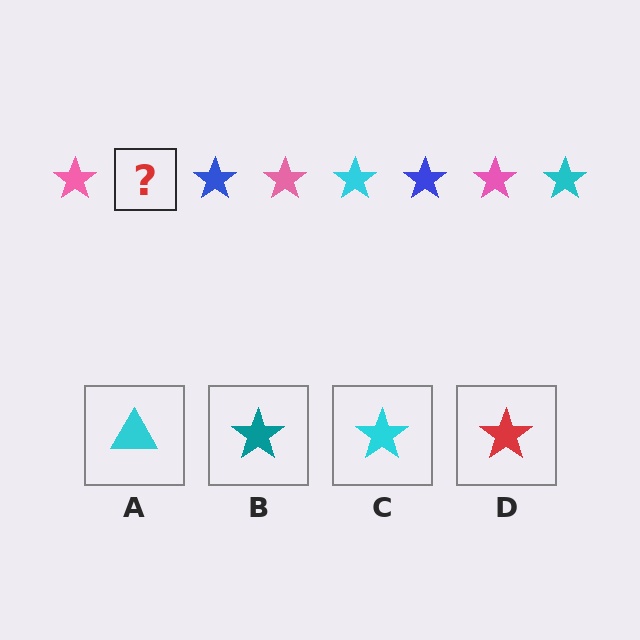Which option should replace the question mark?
Option C.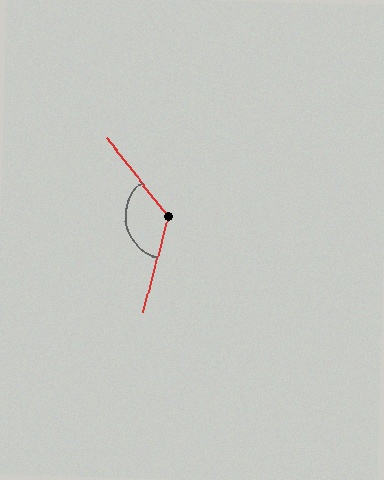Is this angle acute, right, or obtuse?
It is obtuse.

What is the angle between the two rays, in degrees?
Approximately 127 degrees.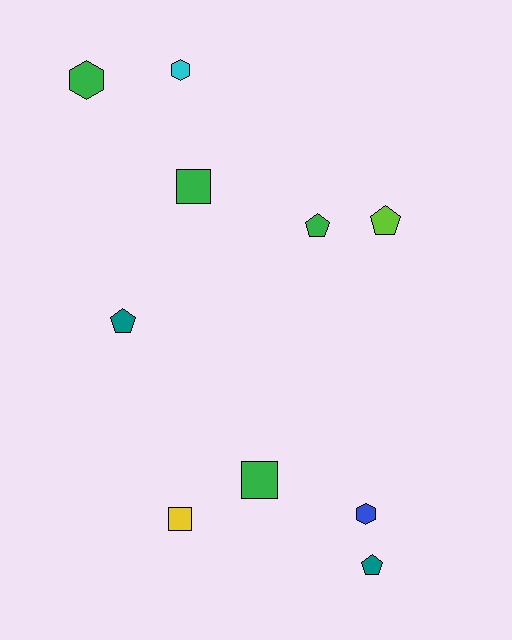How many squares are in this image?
There are 3 squares.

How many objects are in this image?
There are 10 objects.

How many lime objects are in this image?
There is 1 lime object.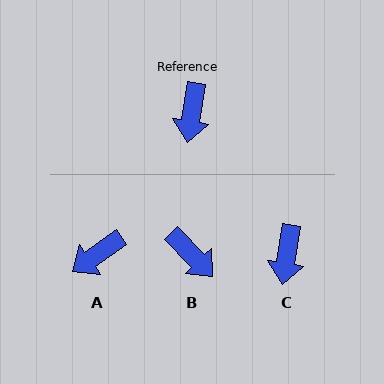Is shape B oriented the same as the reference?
No, it is off by about 53 degrees.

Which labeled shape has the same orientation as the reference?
C.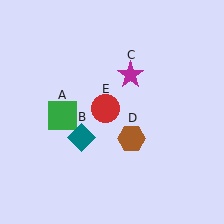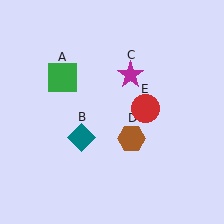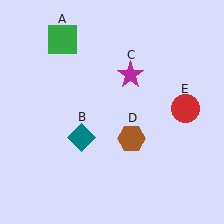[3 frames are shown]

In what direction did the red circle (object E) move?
The red circle (object E) moved right.